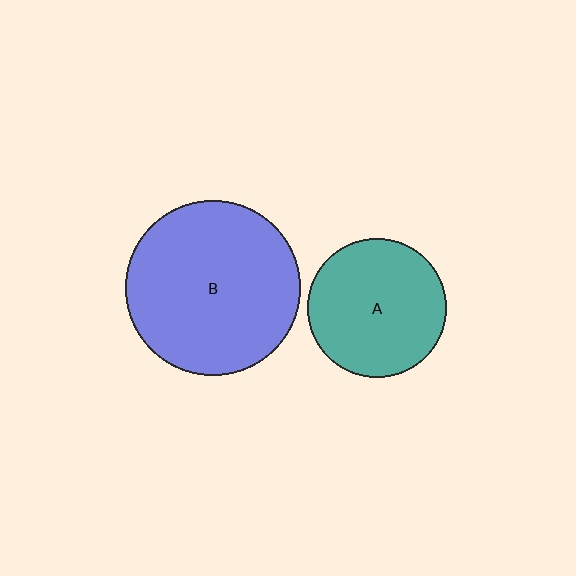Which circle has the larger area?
Circle B (blue).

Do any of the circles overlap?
No, none of the circles overlap.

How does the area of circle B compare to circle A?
Approximately 1.6 times.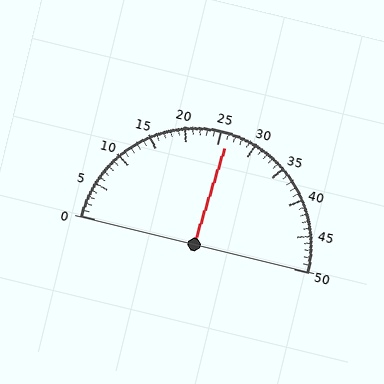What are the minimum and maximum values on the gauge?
The gauge ranges from 0 to 50.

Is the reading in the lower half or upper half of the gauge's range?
The reading is in the upper half of the range (0 to 50).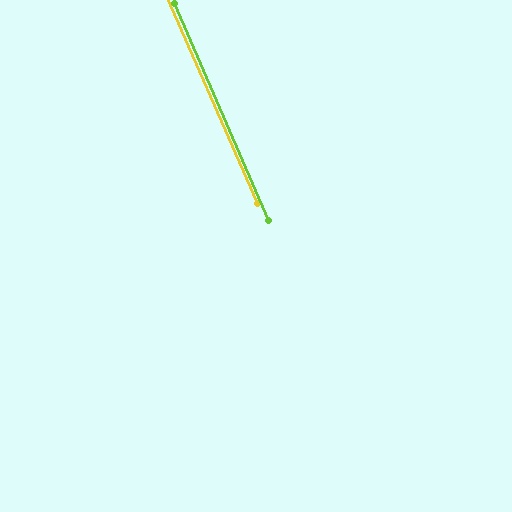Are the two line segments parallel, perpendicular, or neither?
Parallel — their directions differ by only 0.2°.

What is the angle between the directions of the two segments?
Approximately 0 degrees.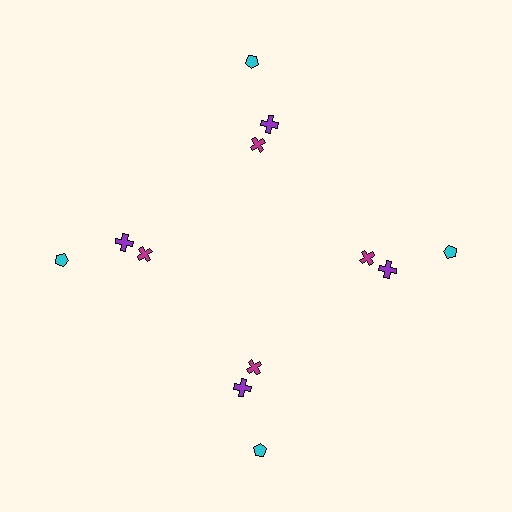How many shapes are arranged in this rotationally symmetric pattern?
There are 12 shapes, arranged in 4 groups of 3.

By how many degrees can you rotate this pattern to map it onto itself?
The pattern maps onto itself every 90 degrees of rotation.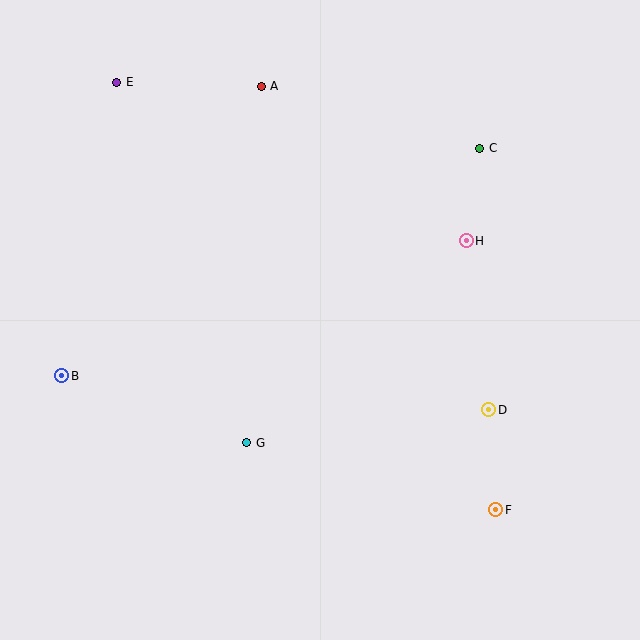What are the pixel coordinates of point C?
Point C is at (480, 148).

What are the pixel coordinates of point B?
Point B is at (62, 376).